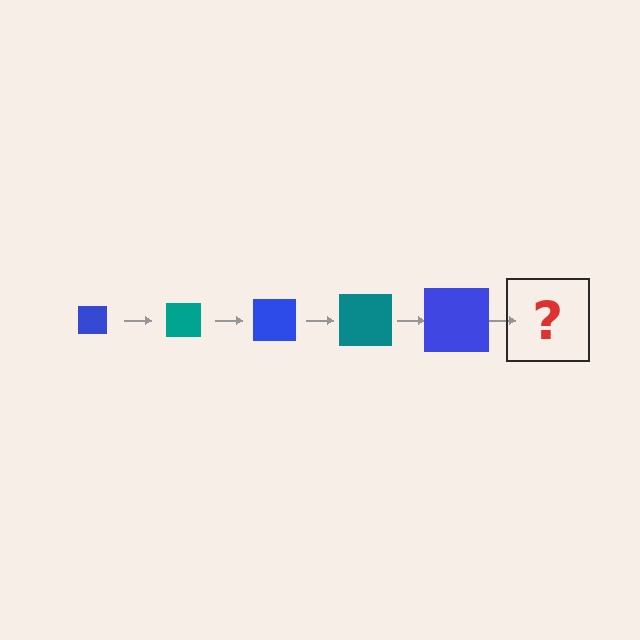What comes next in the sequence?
The next element should be a teal square, larger than the previous one.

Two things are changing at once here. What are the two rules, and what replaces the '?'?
The two rules are that the square grows larger each step and the color cycles through blue and teal. The '?' should be a teal square, larger than the previous one.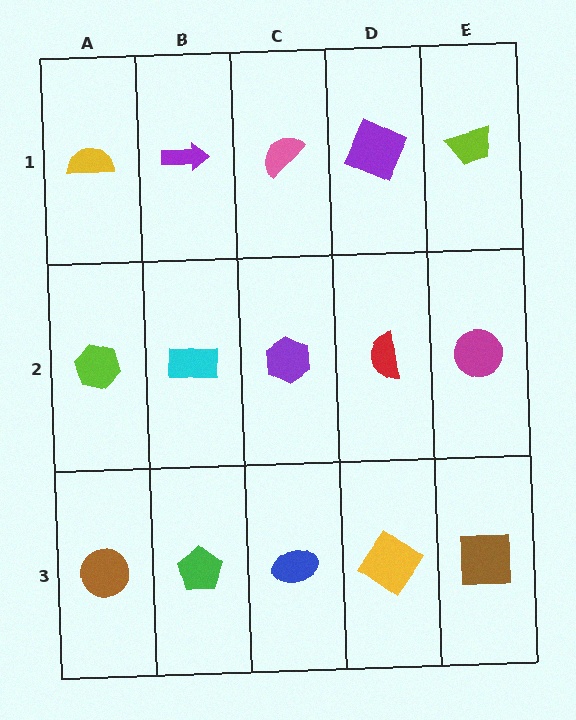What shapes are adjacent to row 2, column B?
A purple arrow (row 1, column B), a green pentagon (row 3, column B), a lime hexagon (row 2, column A), a purple hexagon (row 2, column C).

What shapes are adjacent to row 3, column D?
A red semicircle (row 2, column D), a blue ellipse (row 3, column C), a brown square (row 3, column E).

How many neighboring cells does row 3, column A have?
2.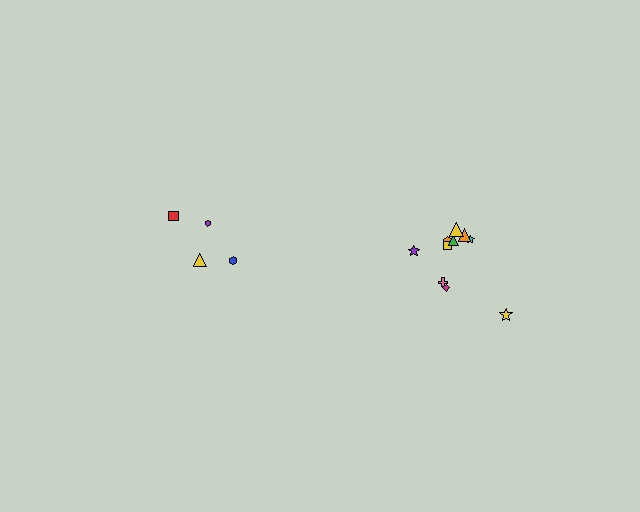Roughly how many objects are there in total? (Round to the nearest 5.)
Roughly 15 objects in total.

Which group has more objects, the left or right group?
The right group.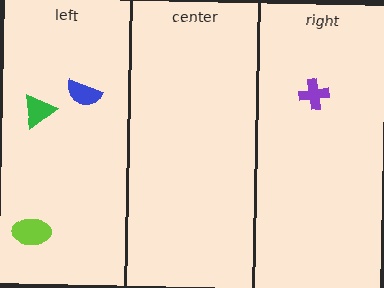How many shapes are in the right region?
1.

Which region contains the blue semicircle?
The left region.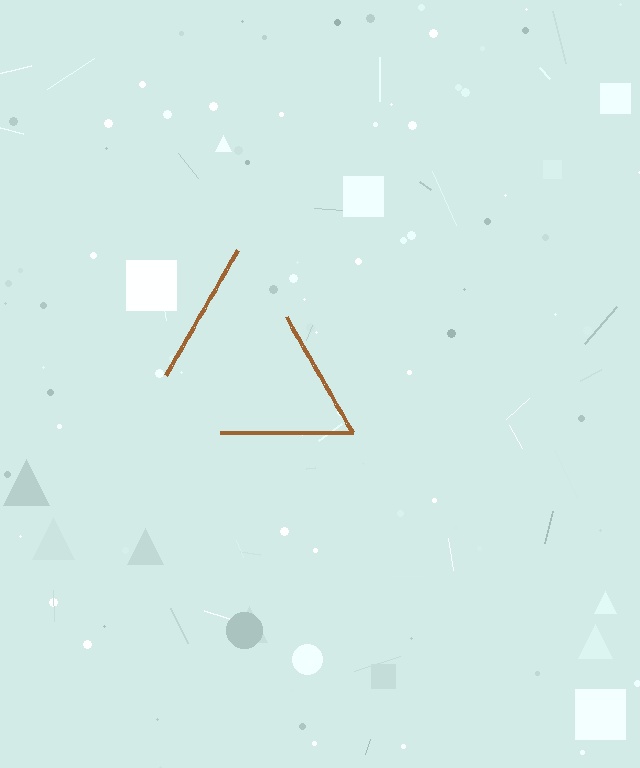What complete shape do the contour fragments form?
The contour fragments form a triangle.